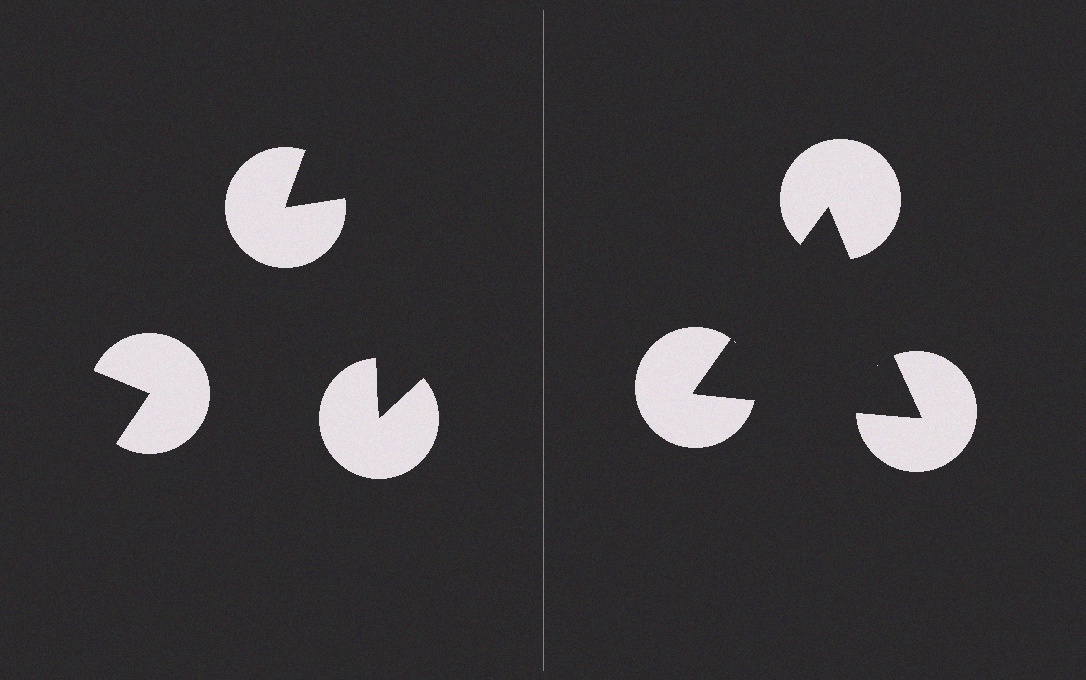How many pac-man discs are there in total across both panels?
6 — 3 on each side.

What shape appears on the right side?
An illusory triangle.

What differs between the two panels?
The pac-man discs are positioned identically on both sides; only the wedge orientations differ. On the right they align to a triangle; on the left they are misaligned.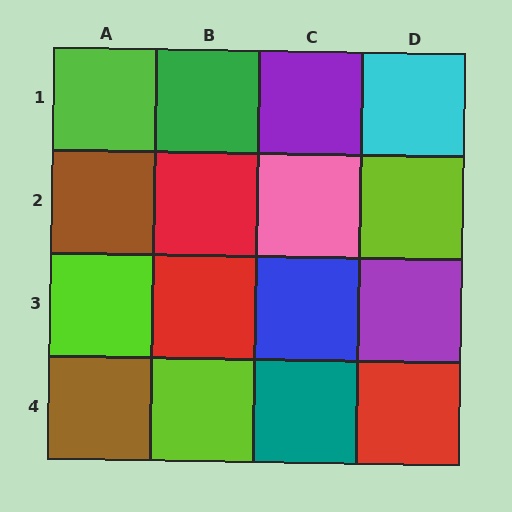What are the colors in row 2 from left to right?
Brown, red, pink, lime.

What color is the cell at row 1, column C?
Purple.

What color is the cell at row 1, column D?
Cyan.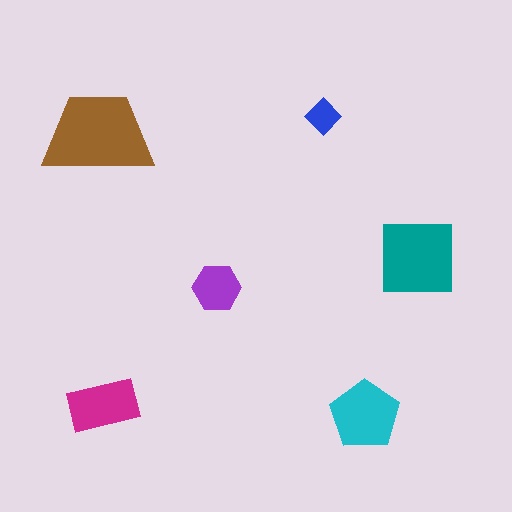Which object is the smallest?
The blue diamond.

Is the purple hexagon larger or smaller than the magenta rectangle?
Smaller.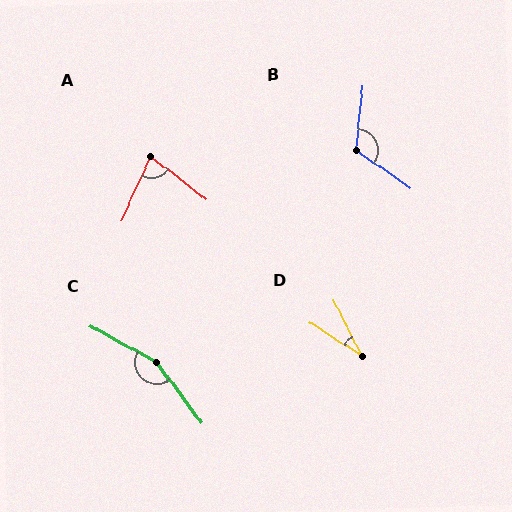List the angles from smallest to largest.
D (31°), A (77°), B (119°), C (156°).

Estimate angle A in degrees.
Approximately 77 degrees.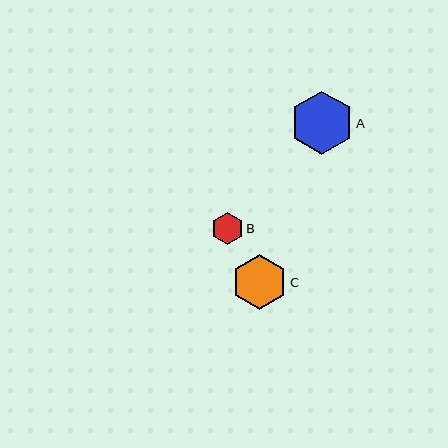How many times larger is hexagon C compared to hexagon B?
Hexagon C is approximately 1.8 times the size of hexagon B.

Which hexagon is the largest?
Hexagon A is the largest with a size of approximately 63 pixels.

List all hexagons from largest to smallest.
From largest to smallest: A, C, B.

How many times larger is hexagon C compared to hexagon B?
Hexagon C is approximately 1.8 times the size of hexagon B.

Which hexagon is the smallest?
Hexagon B is the smallest with a size of approximately 31 pixels.